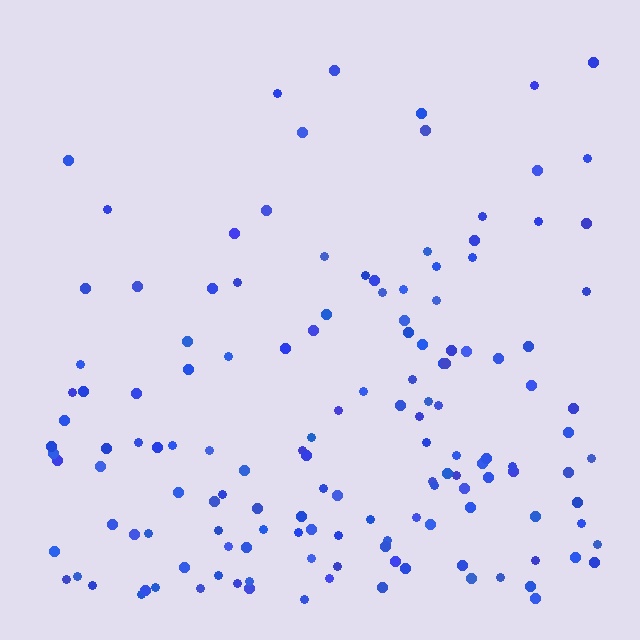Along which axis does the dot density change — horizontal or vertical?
Vertical.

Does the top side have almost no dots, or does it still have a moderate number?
Still a moderate number, just noticeably fewer than the bottom.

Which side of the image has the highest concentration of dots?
The bottom.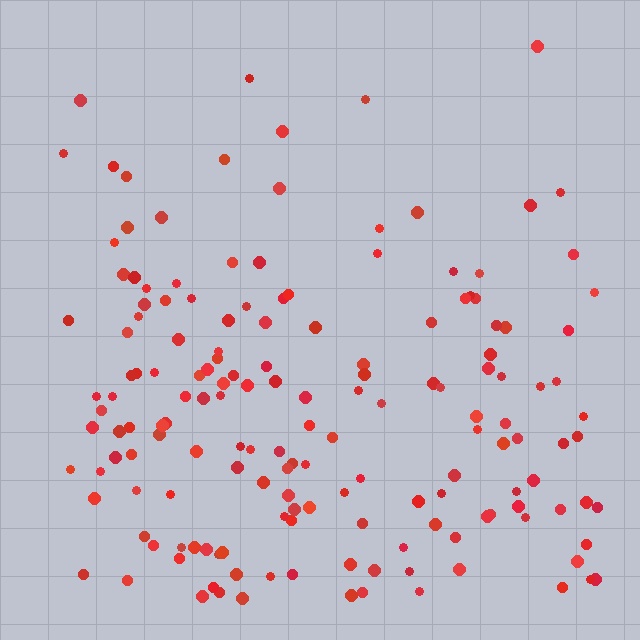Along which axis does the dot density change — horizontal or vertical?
Vertical.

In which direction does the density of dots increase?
From top to bottom, with the bottom side densest.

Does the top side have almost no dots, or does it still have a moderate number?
Still a moderate number, just noticeably fewer than the bottom.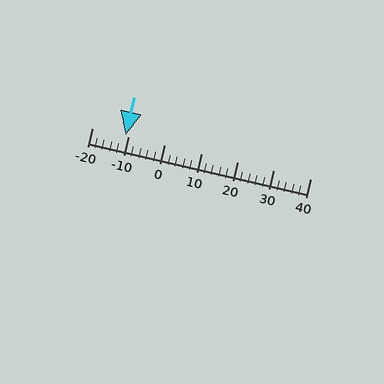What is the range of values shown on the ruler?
The ruler shows values from -20 to 40.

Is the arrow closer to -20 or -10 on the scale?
The arrow is closer to -10.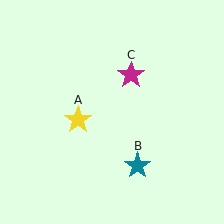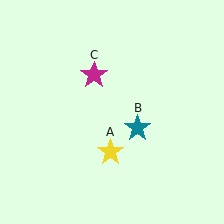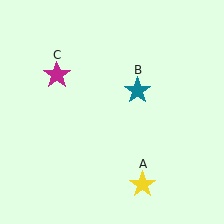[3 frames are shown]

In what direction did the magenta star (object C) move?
The magenta star (object C) moved left.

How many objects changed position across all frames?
3 objects changed position: yellow star (object A), teal star (object B), magenta star (object C).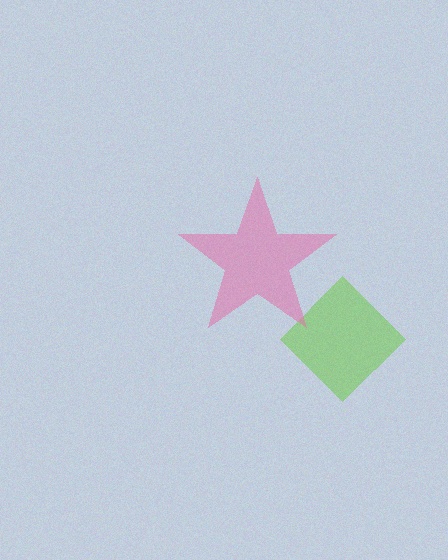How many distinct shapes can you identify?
There are 2 distinct shapes: a lime diamond, a pink star.